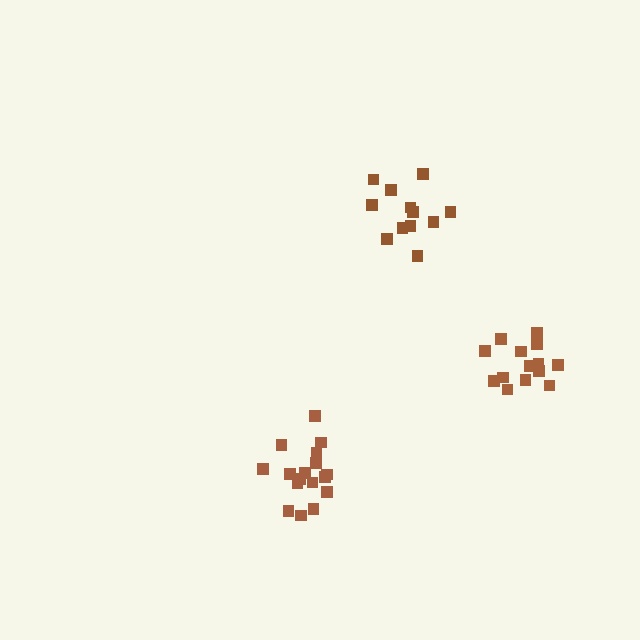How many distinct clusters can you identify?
There are 3 distinct clusters.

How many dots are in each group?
Group 1: 17 dots, Group 2: 12 dots, Group 3: 14 dots (43 total).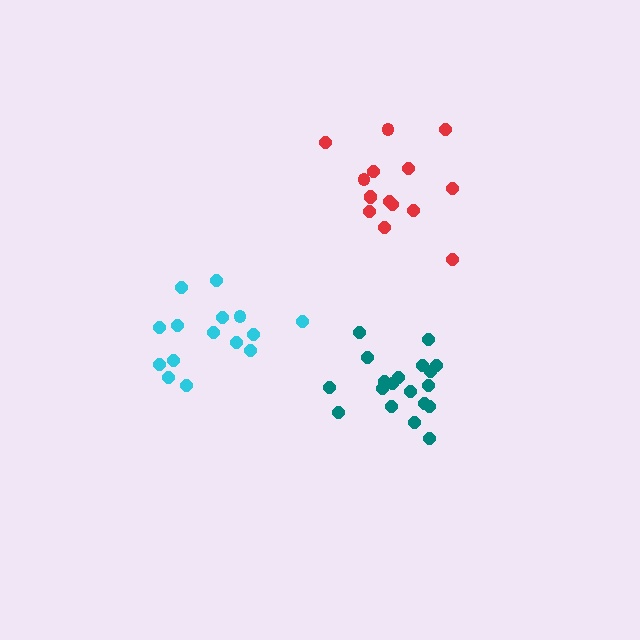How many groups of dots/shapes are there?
There are 3 groups.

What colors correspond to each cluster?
The clusters are colored: red, teal, cyan.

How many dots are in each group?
Group 1: 15 dots, Group 2: 19 dots, Group 3: 15 dots (49 total).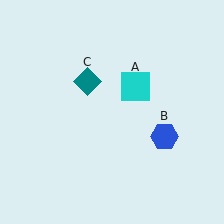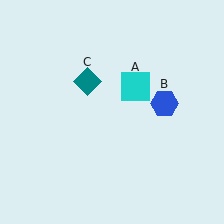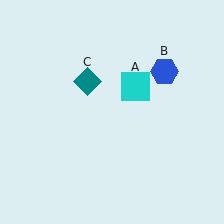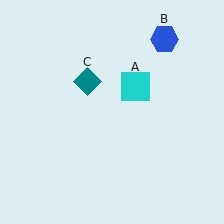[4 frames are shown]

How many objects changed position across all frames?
1 object changed position: blue hexagon (object B).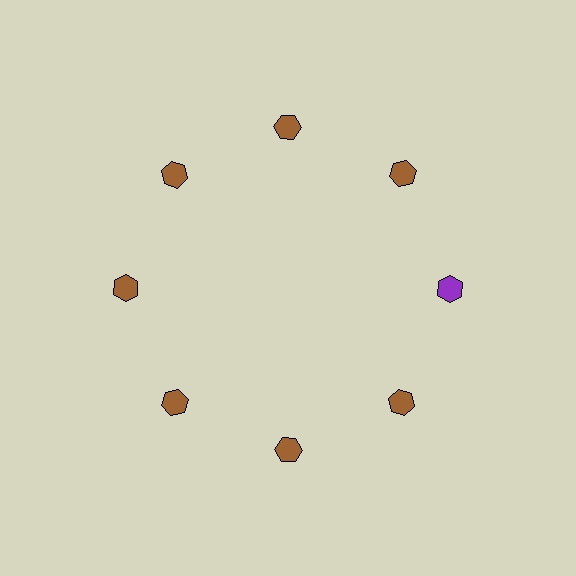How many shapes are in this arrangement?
There are 8 shapes arranged in a ring pattern.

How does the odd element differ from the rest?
It has a different color: purple instead of brown.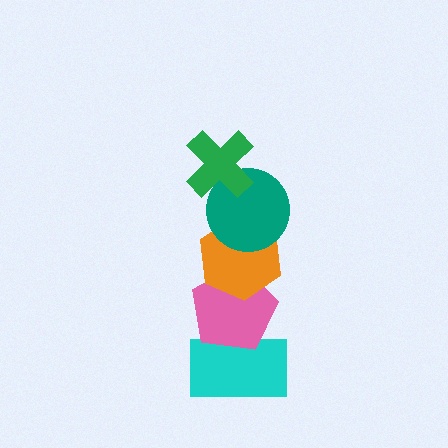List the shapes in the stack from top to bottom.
From top to bottom: the green cross, the teal circle, the orange hexagon, the pink pentagon, the cyan rectangle.